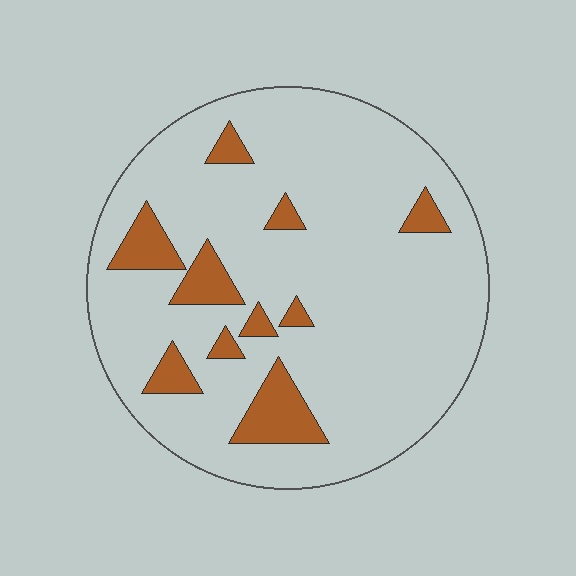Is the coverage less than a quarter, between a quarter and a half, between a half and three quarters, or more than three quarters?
Less than a quarter.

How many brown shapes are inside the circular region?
10.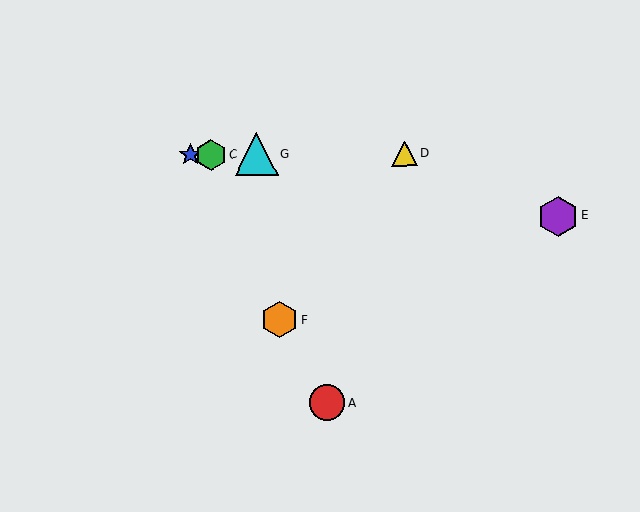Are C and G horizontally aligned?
Yes, both are at y≈154.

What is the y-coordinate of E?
Object E is at y≈216.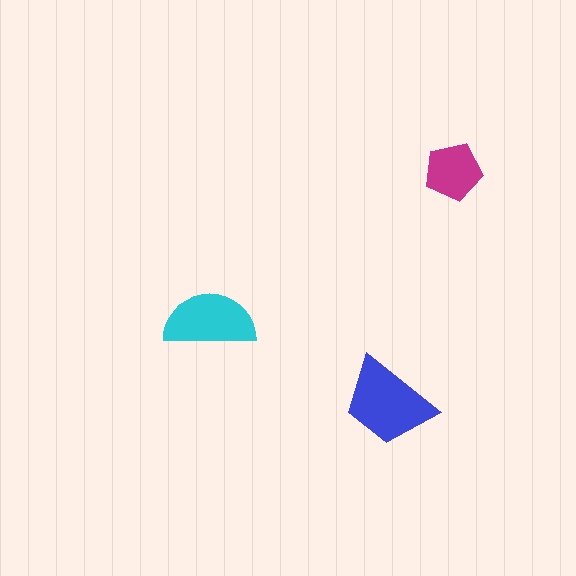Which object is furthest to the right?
The magenta pentagon is rightmost.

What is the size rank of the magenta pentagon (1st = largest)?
3rd.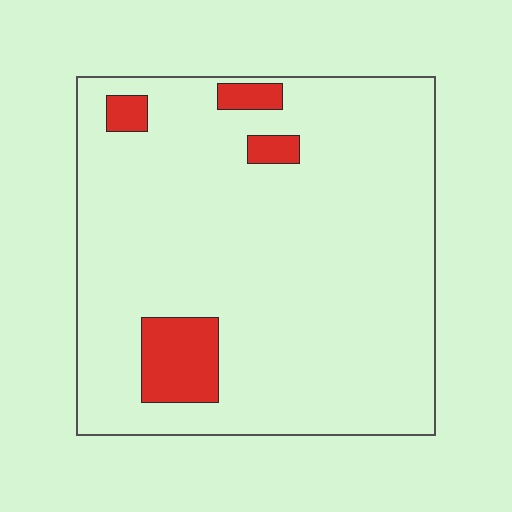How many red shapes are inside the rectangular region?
4.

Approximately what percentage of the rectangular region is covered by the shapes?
Approximately 10%.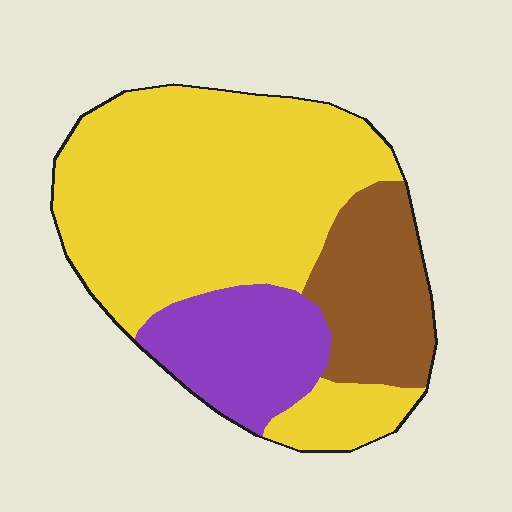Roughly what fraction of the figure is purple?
Purple takes up less than a quarter of the figure.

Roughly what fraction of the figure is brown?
Brown takes up about one fifth (1/5) of the figure.